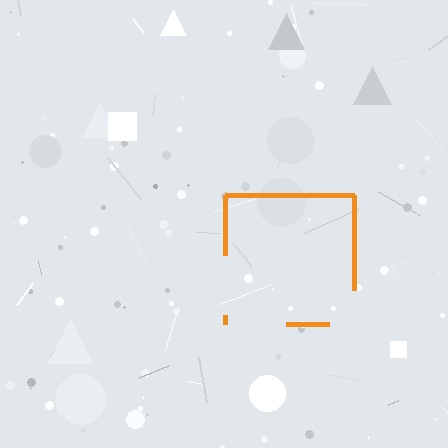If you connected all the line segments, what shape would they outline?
They would outline a square.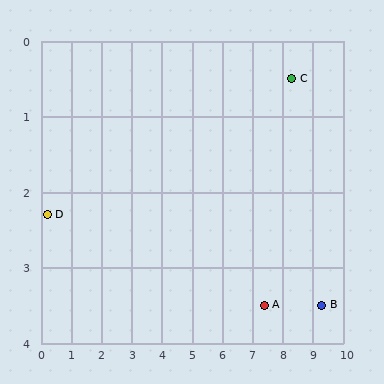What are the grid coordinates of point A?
Point A is at approximately (7.4, 3.5).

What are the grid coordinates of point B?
Point B is at approximately (9.3, 3.5).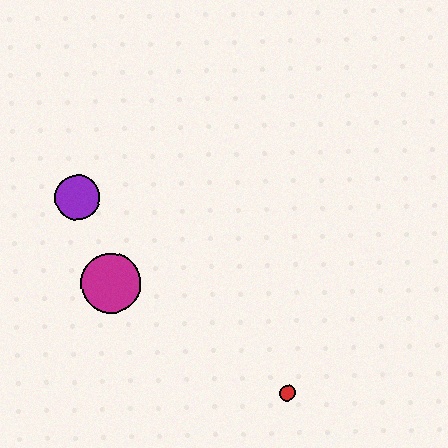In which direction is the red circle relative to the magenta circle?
The red circle is to the right of the magenta circle.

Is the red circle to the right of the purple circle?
Yes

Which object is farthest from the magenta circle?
The red circle is farthest from the magenta circle.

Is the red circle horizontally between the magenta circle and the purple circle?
No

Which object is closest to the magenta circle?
The purple circle is closest to the magenta circle.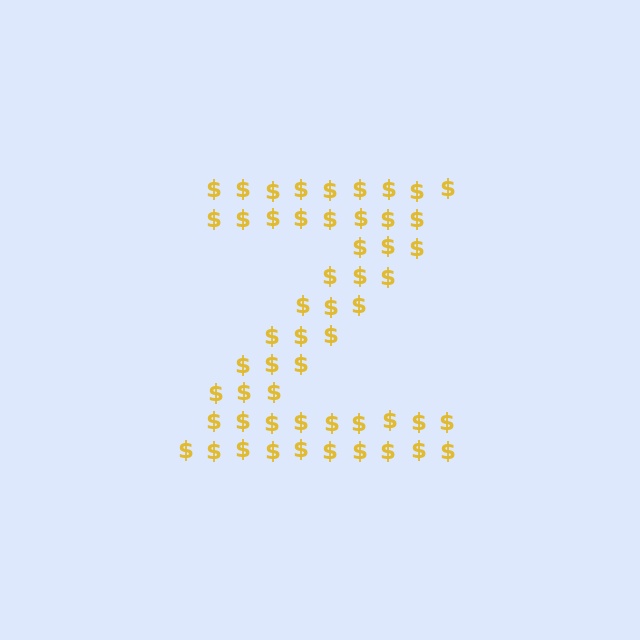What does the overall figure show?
The overall figure shows the letter Z.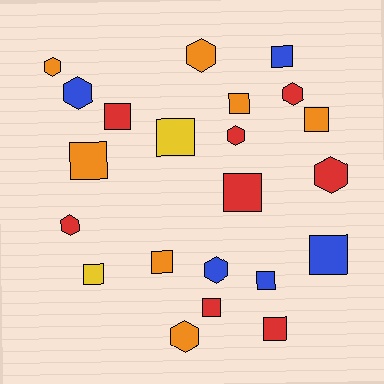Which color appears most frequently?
Red, with 8 objects.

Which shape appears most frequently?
Square, with 13 objects.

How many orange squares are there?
There are 4 orange squares.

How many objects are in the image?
There are 22 objects.